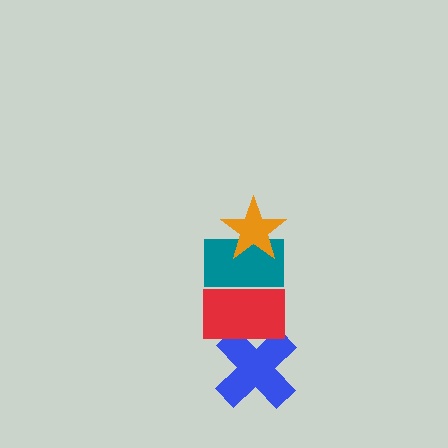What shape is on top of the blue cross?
The red rectangle is on top of the blue cross.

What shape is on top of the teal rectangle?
The orange star is on top of the teal rectangle.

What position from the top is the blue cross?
The blue cross is 4th from the top.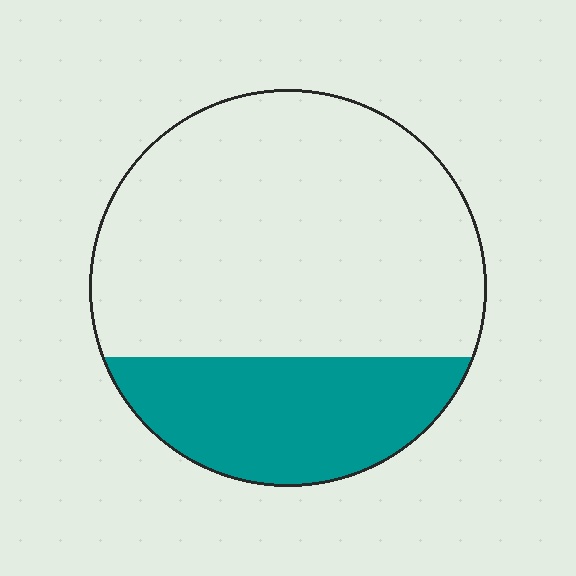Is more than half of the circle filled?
No.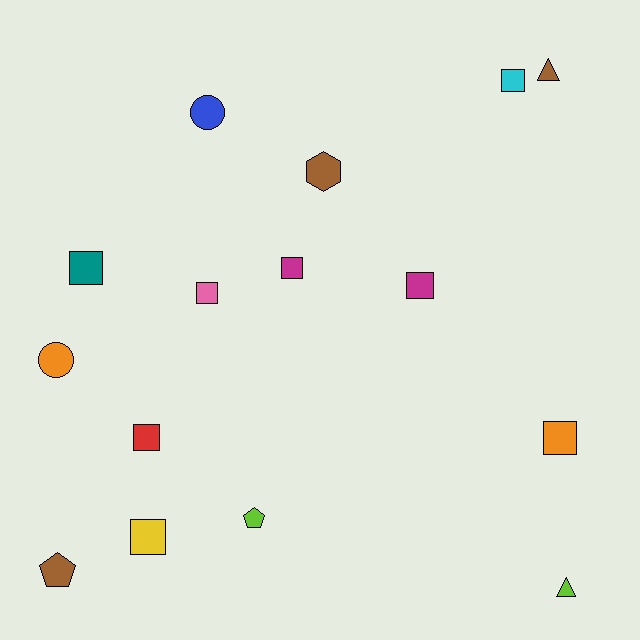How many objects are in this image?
There are 15 objects.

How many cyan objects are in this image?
There is 1 cyan object.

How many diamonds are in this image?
There are no diamonds.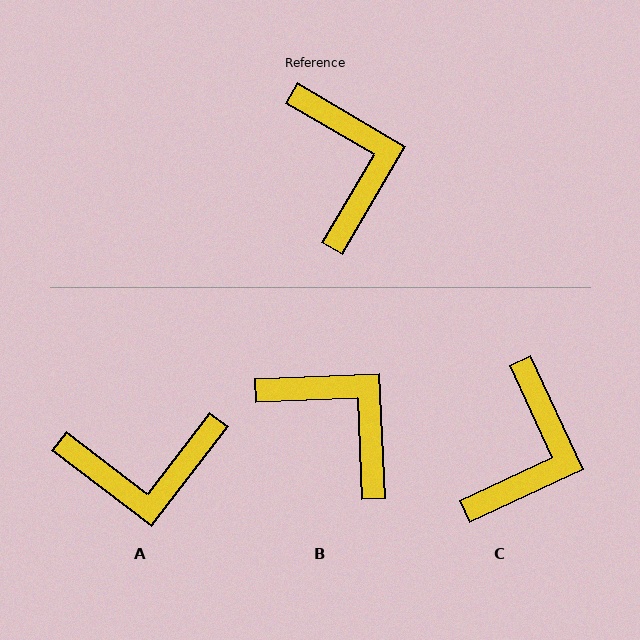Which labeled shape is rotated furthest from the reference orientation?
A, about 97 degrees away.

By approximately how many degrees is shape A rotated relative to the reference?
Approximately 97 degrees clockwise.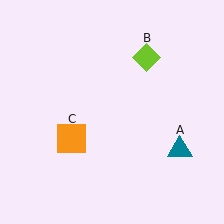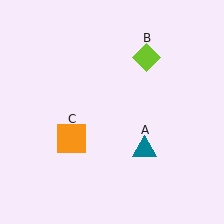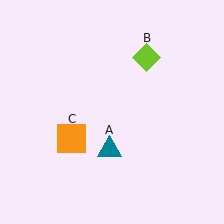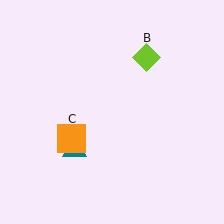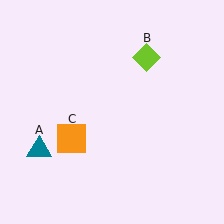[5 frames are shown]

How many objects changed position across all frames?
1 object changed position: teal triangle (object A).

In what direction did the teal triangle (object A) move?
The teal triangle (object A) moved left.